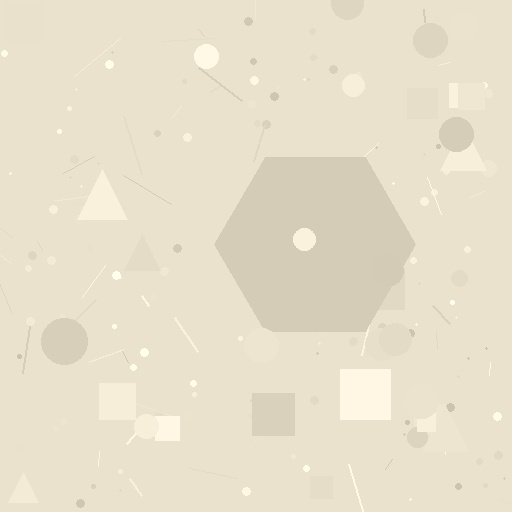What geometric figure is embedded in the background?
A hexagon is embedded in the background.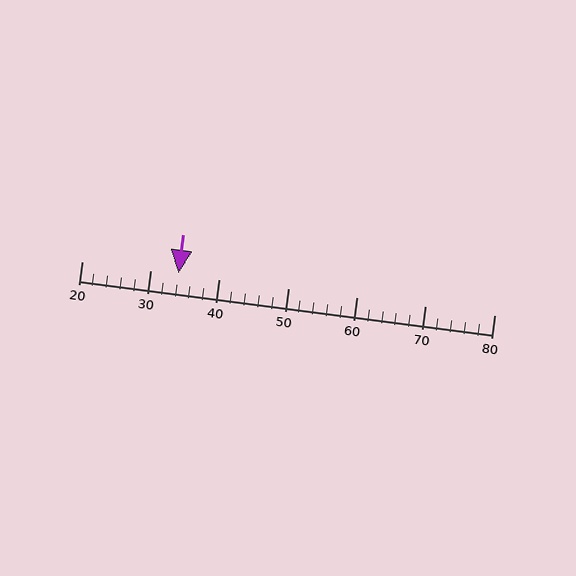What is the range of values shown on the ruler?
The ruler shows values from 20 to 80.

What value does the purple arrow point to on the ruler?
The purple arrow points to approximately 34.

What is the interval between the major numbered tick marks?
The major tick marks are spaced 10 units apart.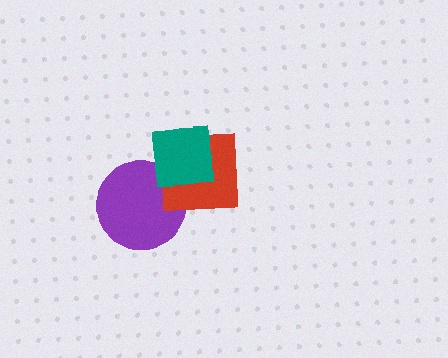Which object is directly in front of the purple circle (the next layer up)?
The red square is directly in front of the purple circle.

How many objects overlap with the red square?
2 objects overlap with the red square.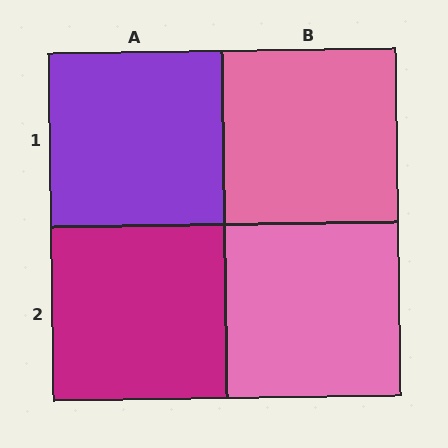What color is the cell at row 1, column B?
Pink.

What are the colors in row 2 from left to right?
Magenta, pink.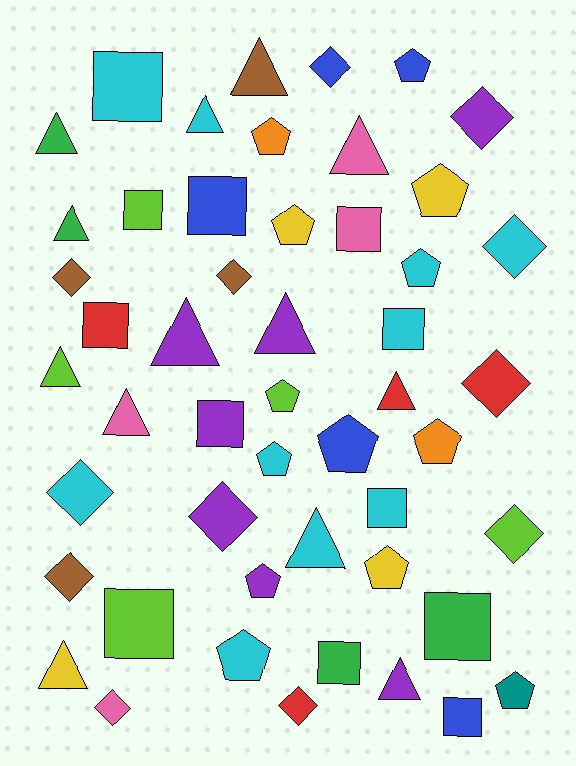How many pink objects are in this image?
There are 4 pink objects.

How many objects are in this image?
There are 50 objects.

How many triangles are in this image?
There are 13 triangles.